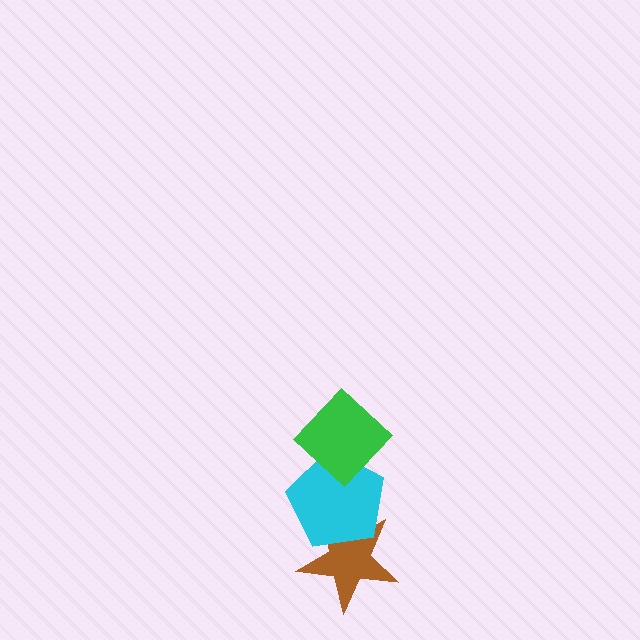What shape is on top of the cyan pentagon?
The green diamond is on top of the cyan pentagon.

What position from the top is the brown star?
The brown star is 3rd from the top.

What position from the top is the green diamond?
The green diamond is 1st from the top.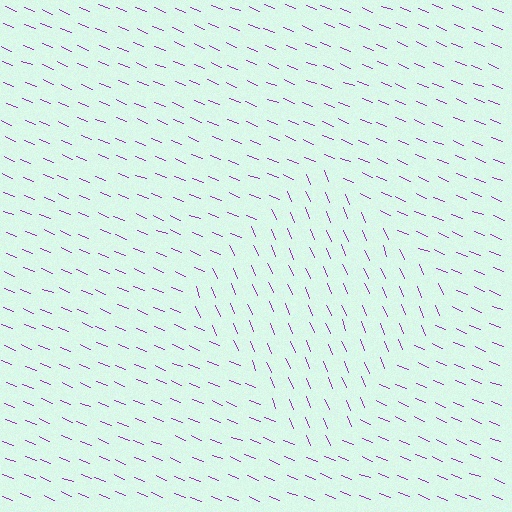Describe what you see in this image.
The image is filled with small purple line segments. A diamond region in the image has lines oriented differently from the surrounding lines, creating a visible texture boundary.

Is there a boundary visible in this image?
Yes, there is a texture boundary formed by a change in line orientation.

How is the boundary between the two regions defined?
The boundary is defined purely by a change in line orientation (approximately 45 degrees difference). All lines are the same color and thickness.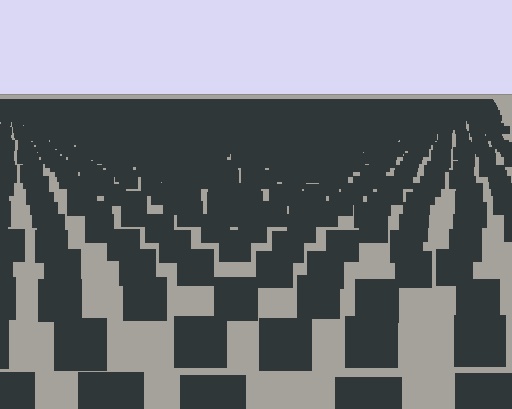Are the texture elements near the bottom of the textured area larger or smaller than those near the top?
Larger. Near the bottom, elements are closer to the viewer and appear at a bigger on-screen size.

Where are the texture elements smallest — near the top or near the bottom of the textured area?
Near the top.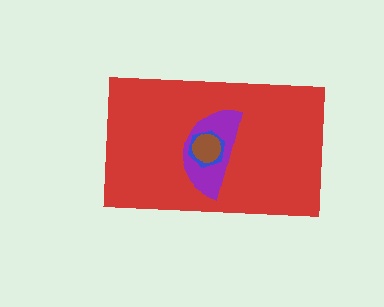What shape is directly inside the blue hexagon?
The brown circle.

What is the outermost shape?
The red rectangle.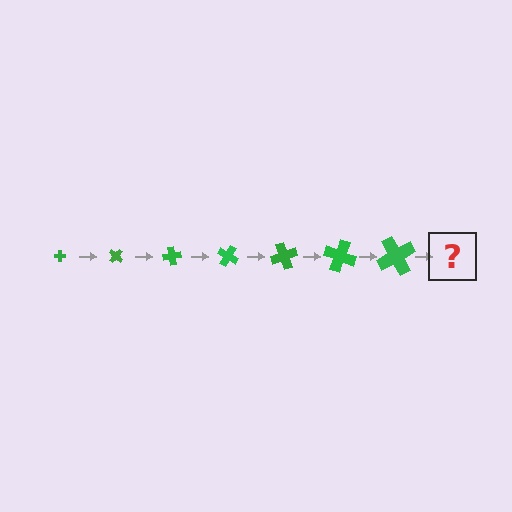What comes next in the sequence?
The next element should be a cross, larger than the previous one and rotated 280 degrees from the start.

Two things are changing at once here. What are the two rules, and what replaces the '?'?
The two rules are that the cross grows larger each step and it rotates 40 degrees each step. The '?' should be a cross, larger than the previous one and rotated 280 degrees from the start.